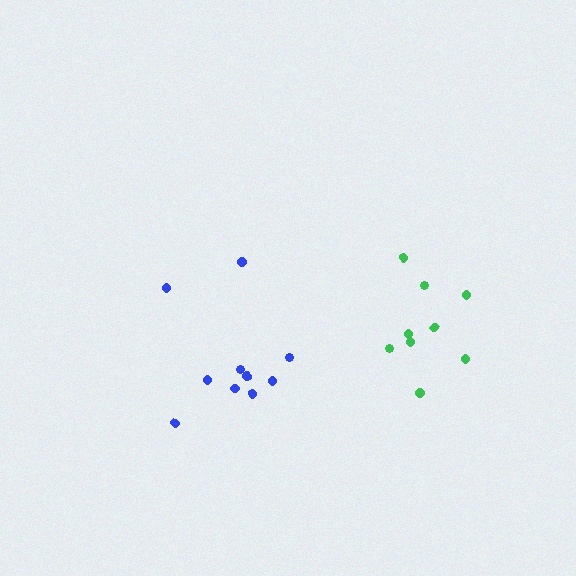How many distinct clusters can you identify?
There are 2 distinct clusters.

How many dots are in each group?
Group 1: 9 dots, Group 2: 10 dots (19 total).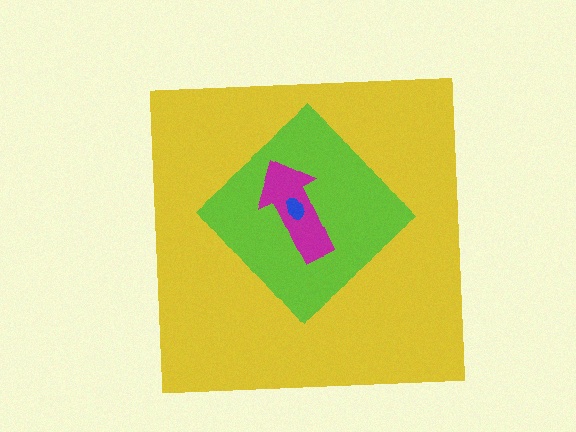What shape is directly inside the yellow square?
The lime diamond.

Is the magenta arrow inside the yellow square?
Yes.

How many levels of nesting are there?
4.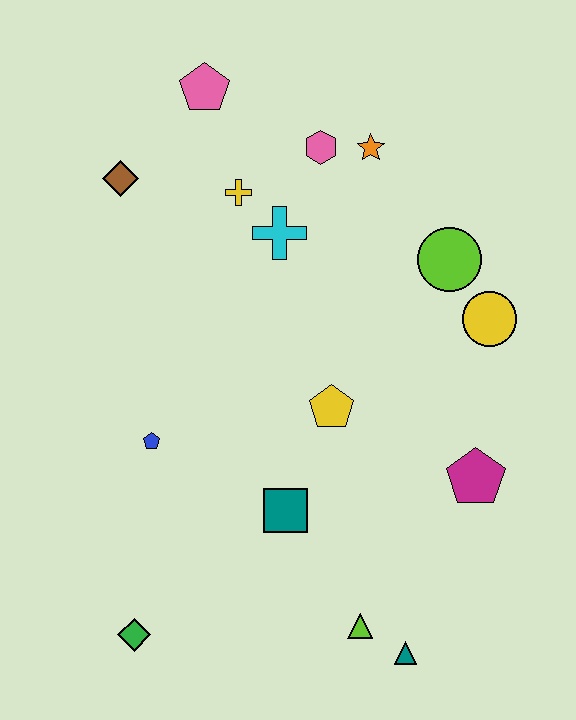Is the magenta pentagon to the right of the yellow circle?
No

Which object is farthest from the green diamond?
The pink pentagon is farthest from the green diamond.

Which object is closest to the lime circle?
The yellow circle is closest to the lime circle.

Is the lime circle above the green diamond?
Yes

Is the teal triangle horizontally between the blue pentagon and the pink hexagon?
No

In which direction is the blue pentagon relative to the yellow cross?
The blue pentagon is below the yellow cross.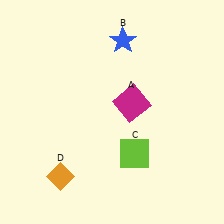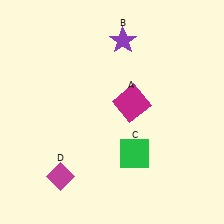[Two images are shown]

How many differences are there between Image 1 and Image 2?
There are 3 differences between the two images.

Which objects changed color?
B changed from blue to purple. C changed from lime to green. D changed from orange to magenta.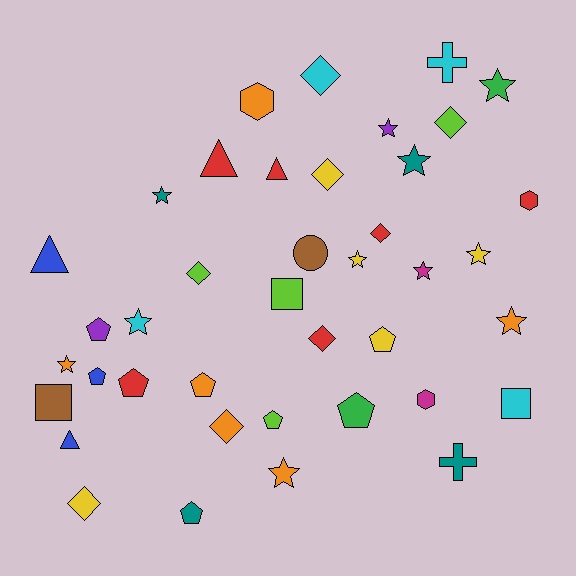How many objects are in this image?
There are 40 objects.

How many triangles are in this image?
There are 4 triangles.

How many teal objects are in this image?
There are 4 teal objects.